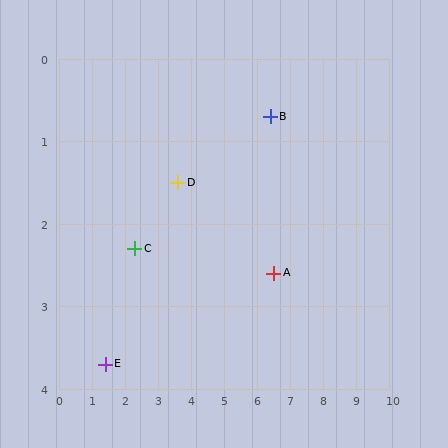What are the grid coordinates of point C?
Point C is at approximately (2.3, 2.3).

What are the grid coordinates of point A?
Point A is at approximately (6.5, 2.6).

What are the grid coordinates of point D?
Point D is at approximately (3.6, 1.5).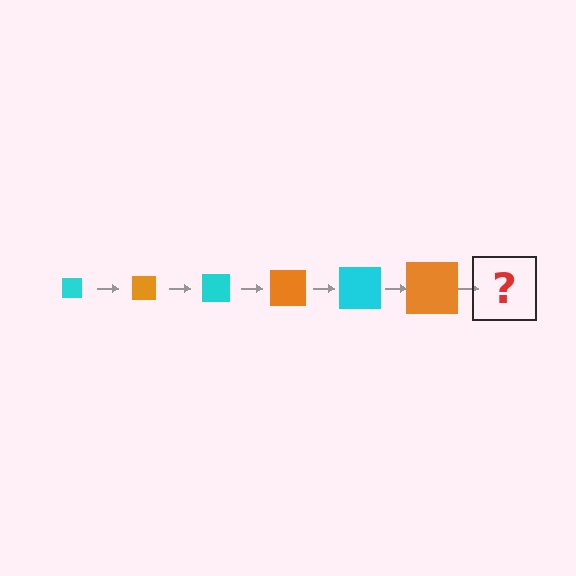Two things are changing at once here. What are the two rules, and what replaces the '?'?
The two rules are that the square grows larger each step and the color cycles through cyan and orange. The '?' should be a cyan square, larger than the previous one.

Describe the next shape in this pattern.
It should be a cyan square, larger than the previous one.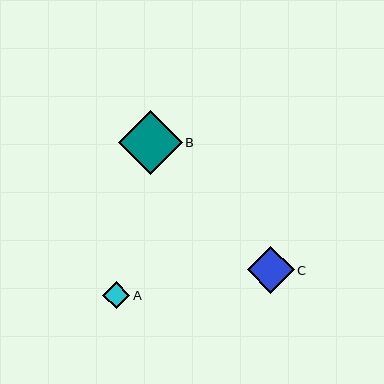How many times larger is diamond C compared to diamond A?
Diamond C is approximately 1.7 times the size of diamond A.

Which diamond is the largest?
Diamond B is the largest with a size of approximately 64 pixels.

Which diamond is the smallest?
Diamond A is the smallest with a size of approximately 27 pixels.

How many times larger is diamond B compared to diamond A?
Diamond B is approximately 2.3 times the size of diamond A.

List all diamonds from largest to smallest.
From largest to smallest: B, C, A.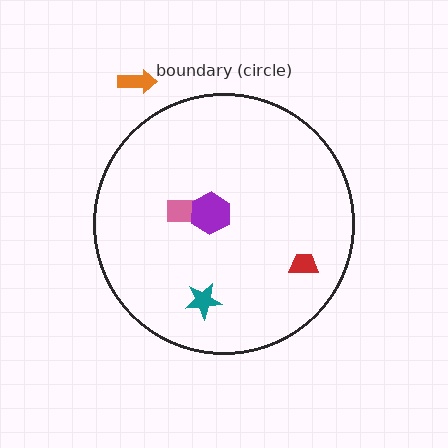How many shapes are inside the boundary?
4 inside, 1 outside.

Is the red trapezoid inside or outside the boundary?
Inside.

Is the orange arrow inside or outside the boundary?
Outside.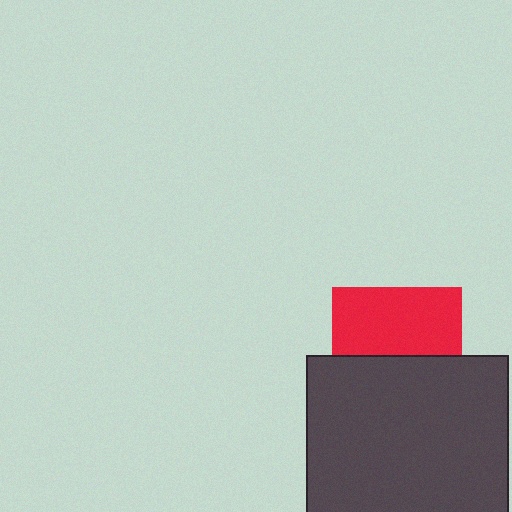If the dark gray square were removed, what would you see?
You would see the complete red square.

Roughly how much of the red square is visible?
About half of it is visible (roughly 52%).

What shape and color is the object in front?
The object in front is a dark gray square.